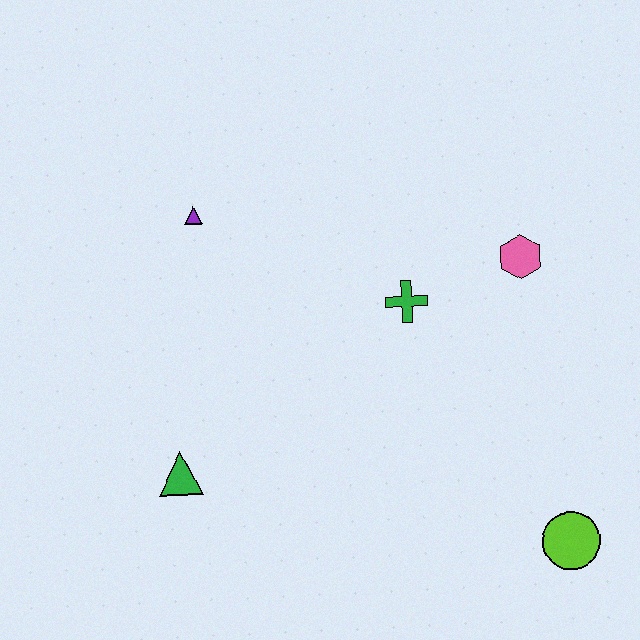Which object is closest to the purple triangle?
The green cross is closest to the purple triangle.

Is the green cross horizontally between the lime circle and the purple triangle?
Yes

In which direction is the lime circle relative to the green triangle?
The lime circle is to the right of the green triangle.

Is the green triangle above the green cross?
No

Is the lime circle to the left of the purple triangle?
No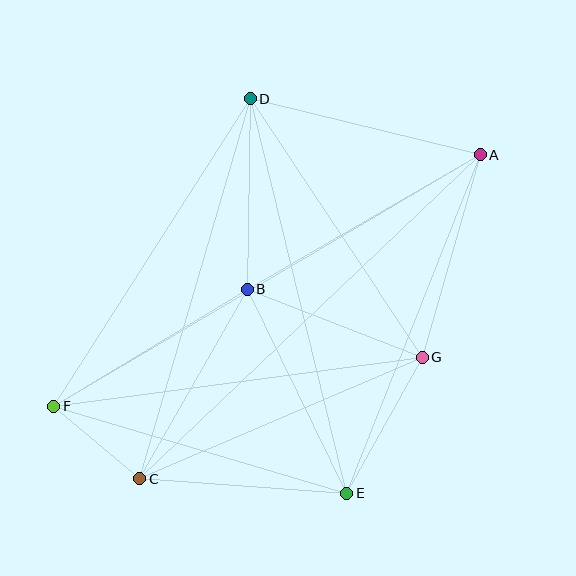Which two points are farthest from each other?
Points A and F are farthest from each other.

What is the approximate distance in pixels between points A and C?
The distance between A and C is approximately 470 pixels.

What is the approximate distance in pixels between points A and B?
The distance between A and B is approximately 269 pixels.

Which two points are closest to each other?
Points C and F are closest to each other.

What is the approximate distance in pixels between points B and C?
The distance between B and C is approximately 218 pixels.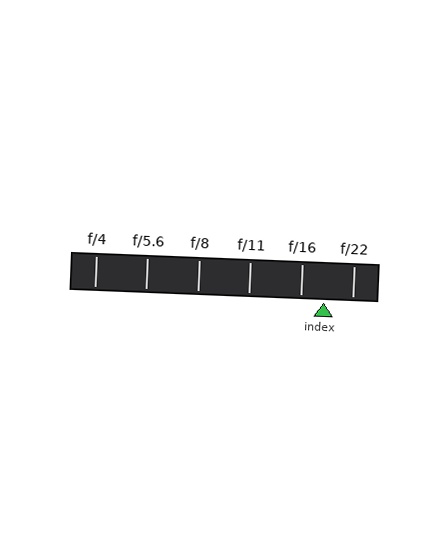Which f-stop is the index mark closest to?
The index mark is closest to f/16.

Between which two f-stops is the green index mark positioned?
The index mark is between f/16 and f/22.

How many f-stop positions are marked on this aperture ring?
There are 6 f-stop positions marked.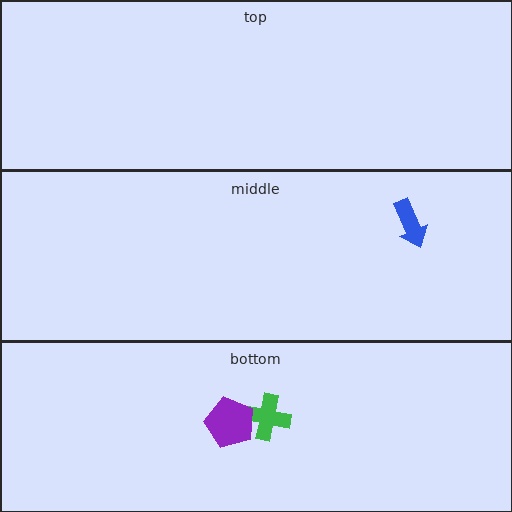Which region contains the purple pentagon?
The bottom region.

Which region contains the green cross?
The bottom region.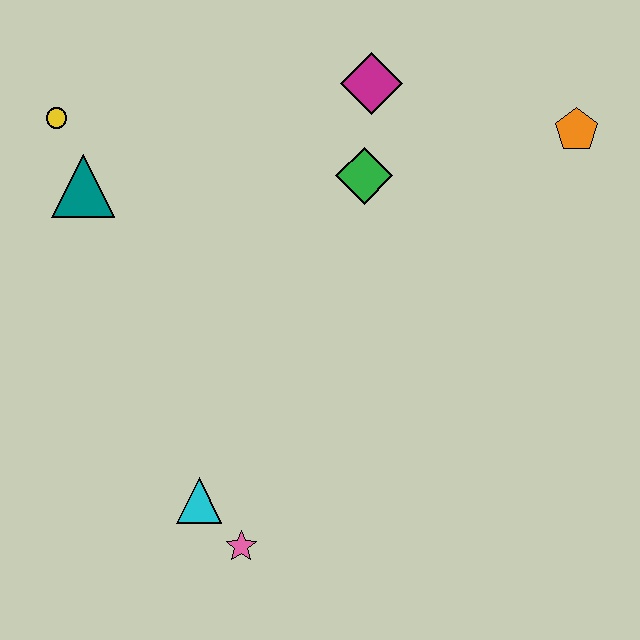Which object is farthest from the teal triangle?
The orange pentagon is farthest from the teal triangle.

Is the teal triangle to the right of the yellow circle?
Yes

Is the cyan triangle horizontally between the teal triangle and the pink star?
Yes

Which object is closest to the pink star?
The cyan triangle is closest to the pink star.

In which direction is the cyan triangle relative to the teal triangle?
The cyan triangle is below the teal triangle.